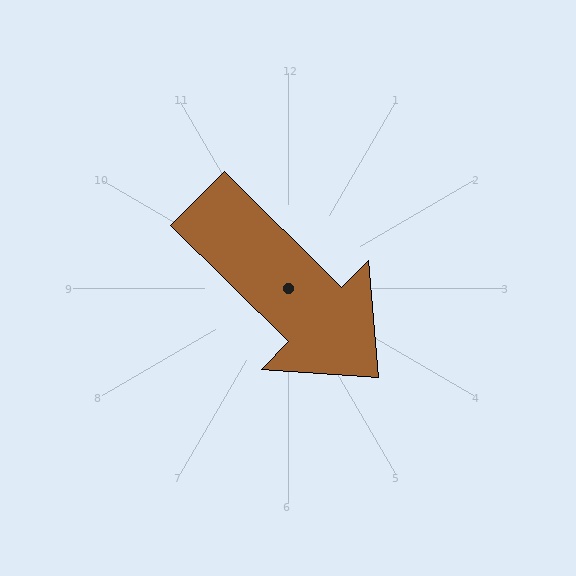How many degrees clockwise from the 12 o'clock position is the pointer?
Approximately 135 degrees.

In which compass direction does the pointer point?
Southeast.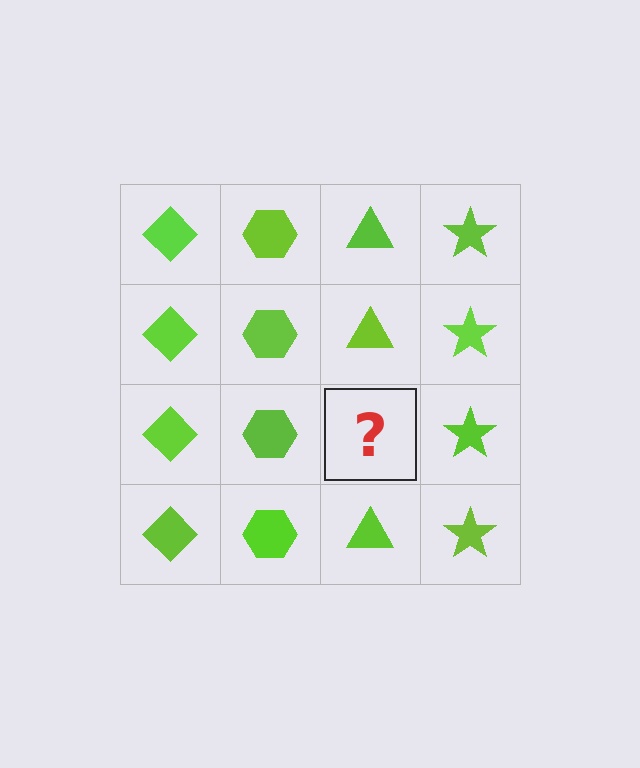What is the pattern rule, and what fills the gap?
The rule is that each column has a consistent shape. The gap should be filled with a lime triangle.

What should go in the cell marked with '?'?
The missing cell should contain a lime triangle.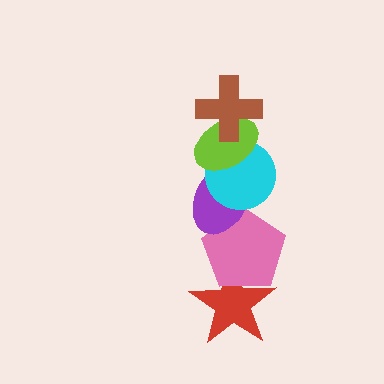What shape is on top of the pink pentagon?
The purple ellipse is on top of the pink pentagon.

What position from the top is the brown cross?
The brown cross is 1st from the top.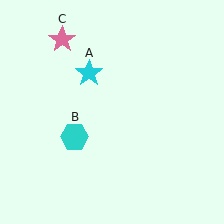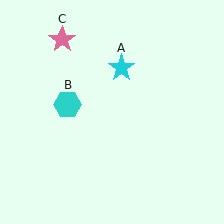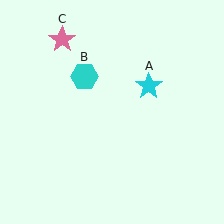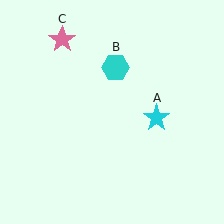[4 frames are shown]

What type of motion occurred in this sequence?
The cyan star (object A), cyan hexagon (object B) rotated clockwise around the center of the scene.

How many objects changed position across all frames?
2 objects changed position: cyan star (object A), cyan hexagon (object B).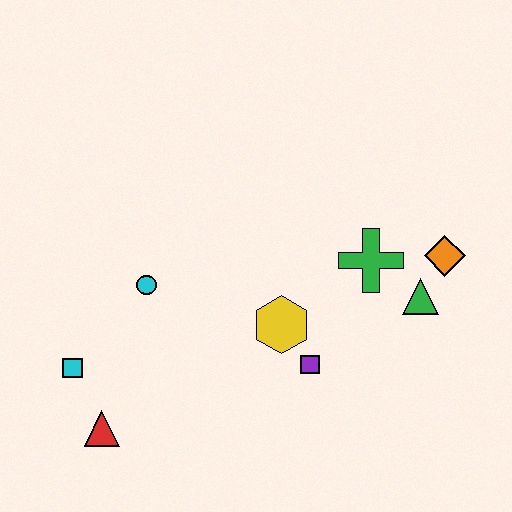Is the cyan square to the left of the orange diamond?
Yes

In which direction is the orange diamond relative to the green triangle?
The orange diamond is above the green triangle.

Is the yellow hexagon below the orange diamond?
Yes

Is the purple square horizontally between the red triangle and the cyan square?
No